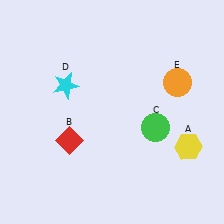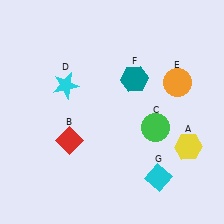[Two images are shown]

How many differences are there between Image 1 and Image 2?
There are 2 differences between the two images.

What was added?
A teal hexagon (F), a cyan diamond (G) were added in Image 2.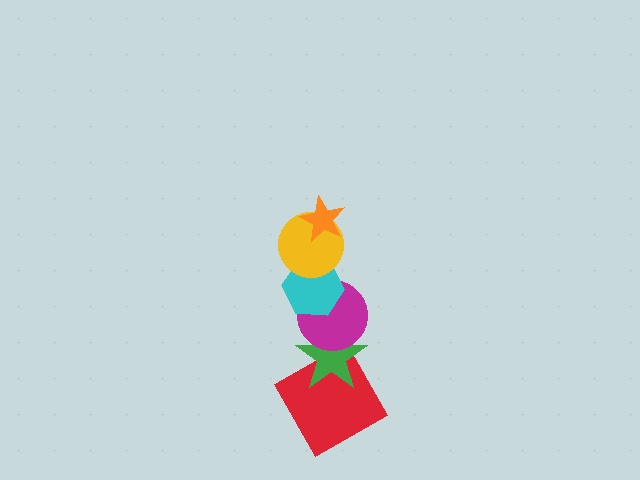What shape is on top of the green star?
The magenta circle is on top of the green star.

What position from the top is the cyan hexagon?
The cyan hexagon is 3rd from the top.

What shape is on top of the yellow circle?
The orange star is on top of the yellow circle.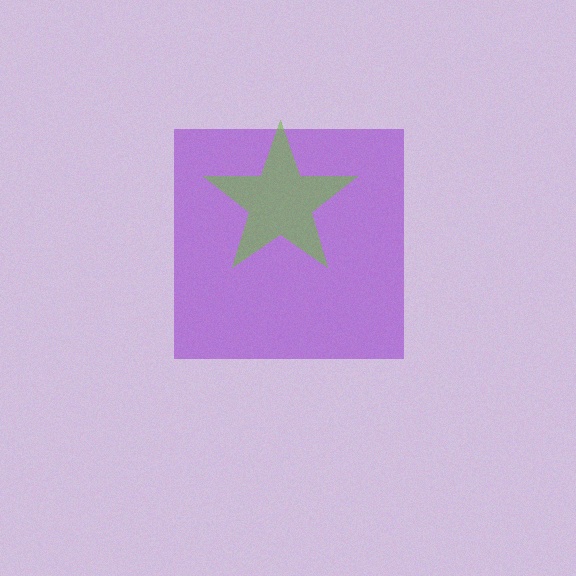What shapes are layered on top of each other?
The layered shapes are: a purple square, a lime star.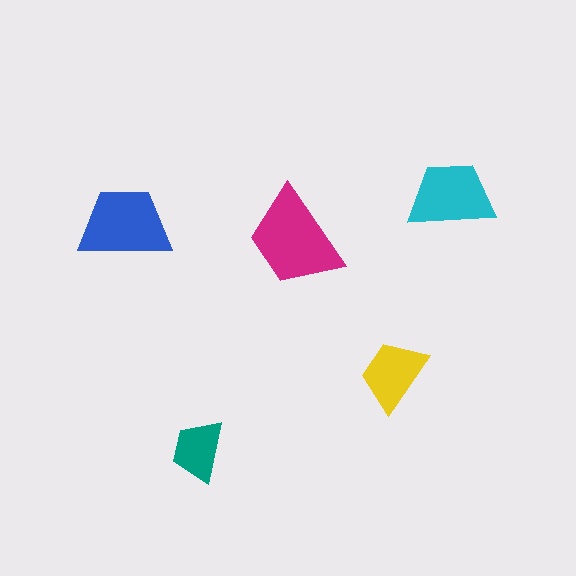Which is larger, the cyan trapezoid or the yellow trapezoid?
The cyan one.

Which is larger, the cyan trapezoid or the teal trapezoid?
The cyan one.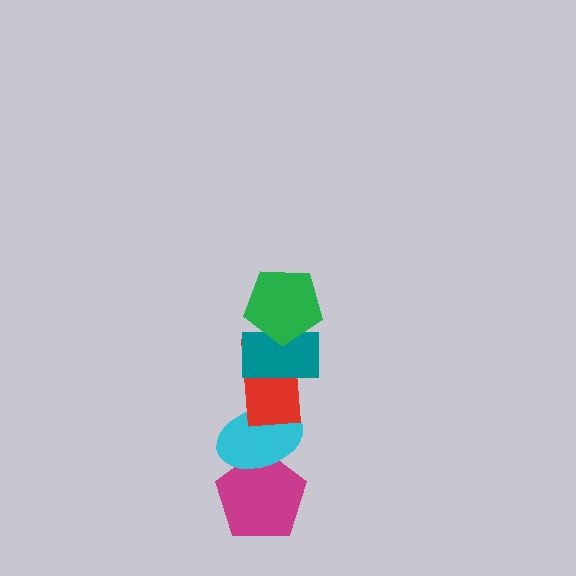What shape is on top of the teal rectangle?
The green pentagon is on top of the teal rectangle.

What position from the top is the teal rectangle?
The teal rectangle is 2nd from the top.